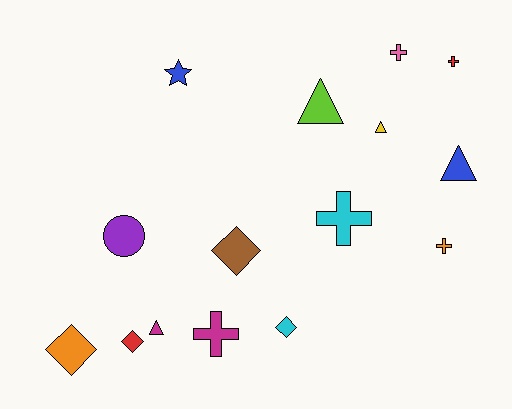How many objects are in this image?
There are 15 objects.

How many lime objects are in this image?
There is 1 lime object.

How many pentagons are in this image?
There are no pentagons.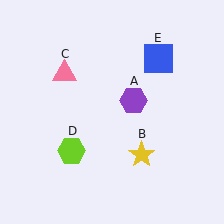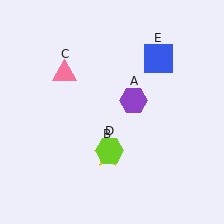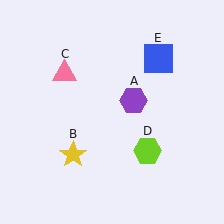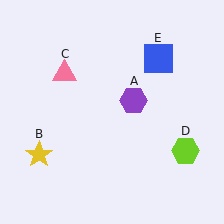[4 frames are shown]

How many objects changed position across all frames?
2 objects changed position: yellow star (object B), lime hexagon (object D).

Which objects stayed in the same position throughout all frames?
Purple hexagon (object A) and pink triangle (object C) and blue square (object E) remained stationary.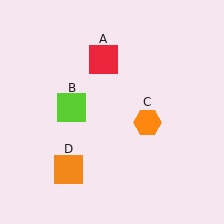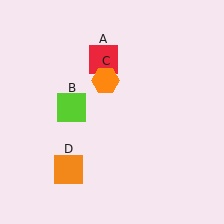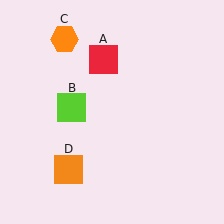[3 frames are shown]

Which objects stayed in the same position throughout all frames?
Red square (object A) and lime square (object B) and orange square (object D) remained stationary.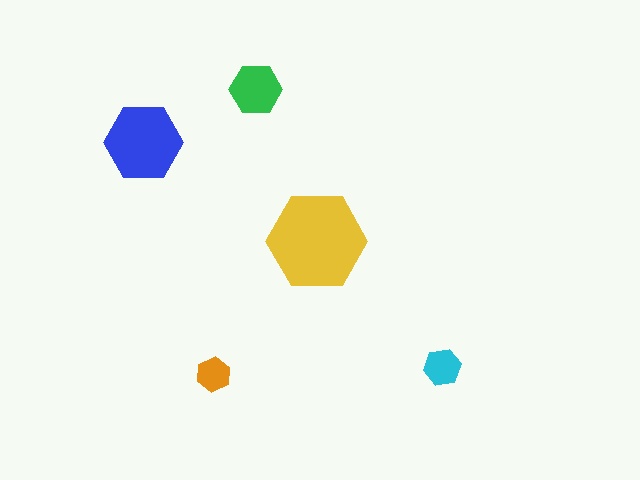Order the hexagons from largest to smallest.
the yellow one, the blue one, the green one, the cyan one, the orange one.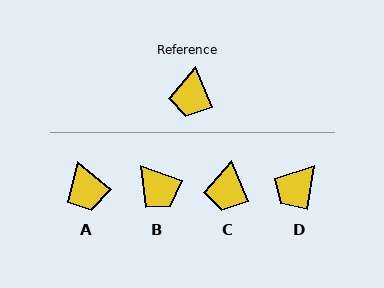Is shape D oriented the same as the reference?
No, it is off by about 31 degrees.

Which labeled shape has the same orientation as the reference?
C.